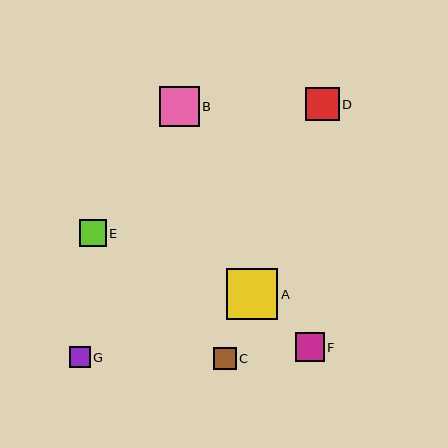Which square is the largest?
Square A is the largest with a size of approximately 52 pixels.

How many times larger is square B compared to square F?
Square B is approximately 1.4 times the size of square F.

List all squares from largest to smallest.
From largest to smallest: A, B, D, F, E, C, G.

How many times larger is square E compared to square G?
Square E is approximately 1.2 times the size of square G.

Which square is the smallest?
Square G is the smallest with a size of approximately 21 pixels.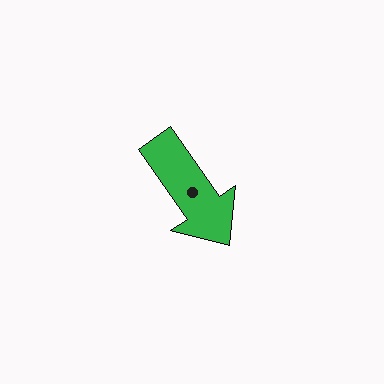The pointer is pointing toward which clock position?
Roughly 5 o'clock.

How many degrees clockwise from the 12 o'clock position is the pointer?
Approximately 145 degrees.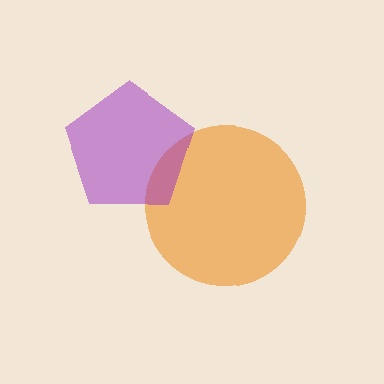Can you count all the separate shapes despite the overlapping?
Yes, there are 2 separate shapes.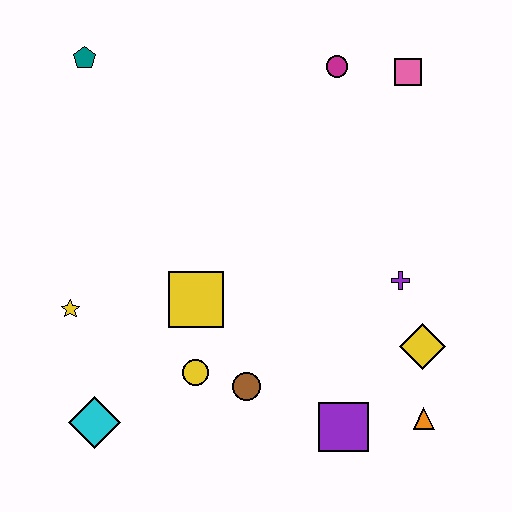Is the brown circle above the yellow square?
No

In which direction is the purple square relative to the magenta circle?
The purple square is below the magenta circle.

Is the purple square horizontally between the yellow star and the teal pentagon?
No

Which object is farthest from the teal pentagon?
The orange triangle is farthest from the teal pentagon.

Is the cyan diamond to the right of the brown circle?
No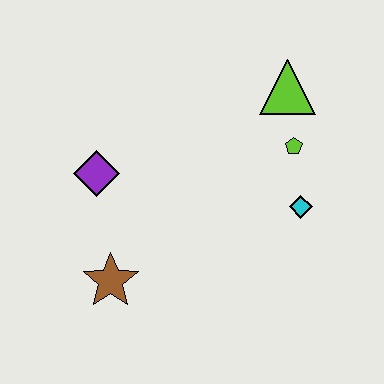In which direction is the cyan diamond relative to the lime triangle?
The cyan diamond is below the lime triangle.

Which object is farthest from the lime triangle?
The brown star is farthest from the lime triangle.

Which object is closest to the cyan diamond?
The lime pentagon is closest to the cyan diamond.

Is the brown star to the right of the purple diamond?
Yes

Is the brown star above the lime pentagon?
No